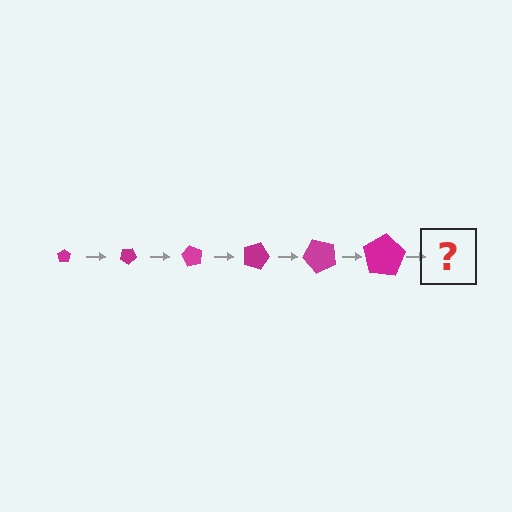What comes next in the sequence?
The next element should be a pentagon, larger than the previous one and rotated 180 degrees from the start.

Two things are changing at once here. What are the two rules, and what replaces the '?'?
The two rules are that the pentagon grows larger each step and it rotates 30 degrees each step. The '?' should be a pentagon, larger than the previous one and rotated 180 degrees from the start.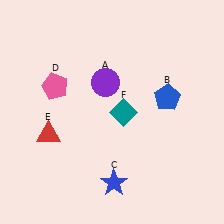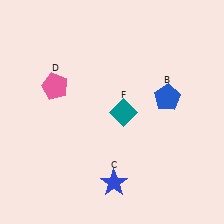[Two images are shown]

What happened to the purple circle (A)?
The purple circle (A) was removed in Image 2. It was in the top-left area of Image 1.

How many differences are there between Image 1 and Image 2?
There are 2 differences between the two images.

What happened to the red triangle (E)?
The red triangle (E) was removed in Image 2. It was in the bottom-left area of Image 1.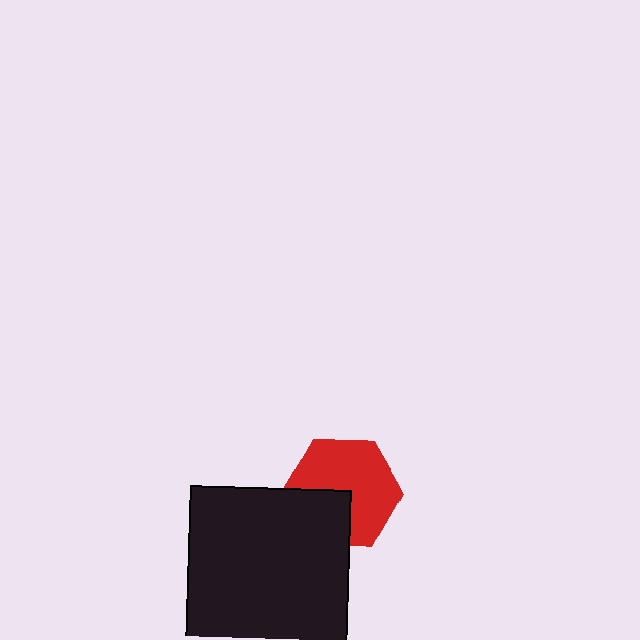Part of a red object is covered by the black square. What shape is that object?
It is a hexagon.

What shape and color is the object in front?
The object in front is a black square.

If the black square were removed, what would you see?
You would see the complete red hexagon.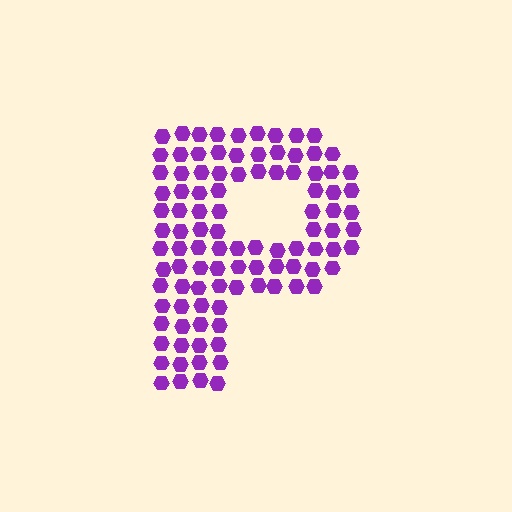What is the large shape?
The large shape is the letter P.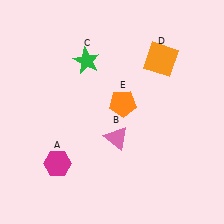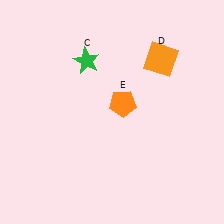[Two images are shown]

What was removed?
The pink triangle (B), the magenta hexagon (A) were removed in Image 2.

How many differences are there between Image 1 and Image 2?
There are 2 differences between the two images.